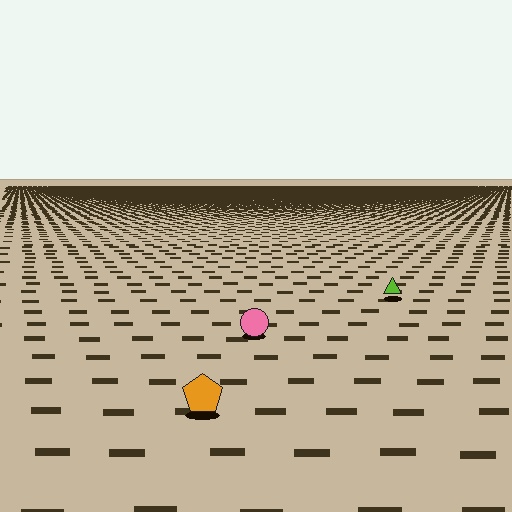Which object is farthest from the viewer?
The lime triangle is farthest from the viewer. It appears smaller and the ground texture around it is denser.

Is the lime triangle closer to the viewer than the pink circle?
No. The pink circle is closer — you can tell from the texture gradient: the ground texture is coarser near it.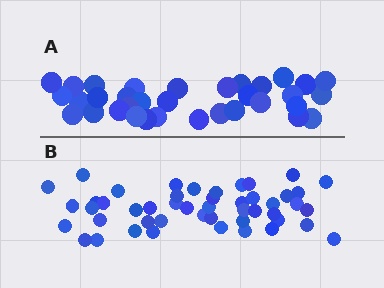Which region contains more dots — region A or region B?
Region B (the bottom region) has more dots.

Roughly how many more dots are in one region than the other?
Region B has approximately 15 more dots than region A.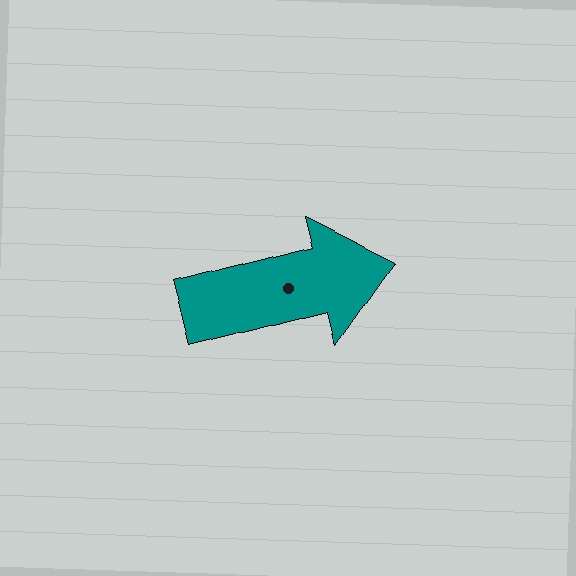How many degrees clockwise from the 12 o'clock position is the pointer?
Approximately 75 degrees.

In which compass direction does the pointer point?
East.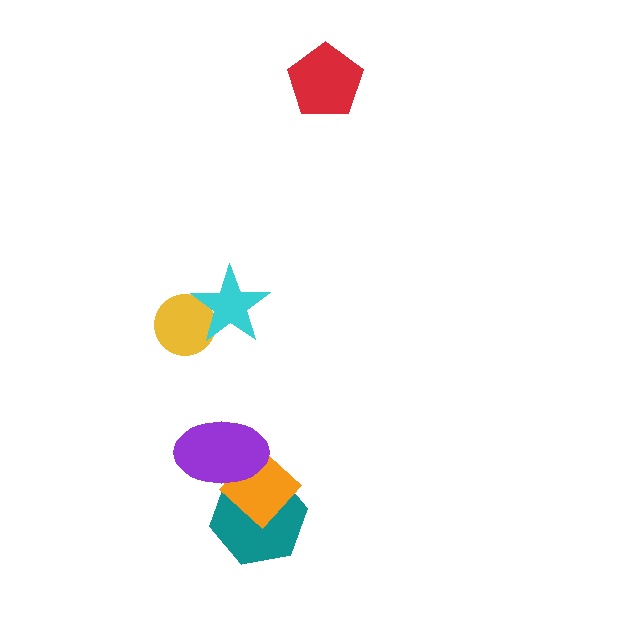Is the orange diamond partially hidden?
Yes, it is partially covered by another shape.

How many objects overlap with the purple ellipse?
2 objects overlap with the purple ellipse.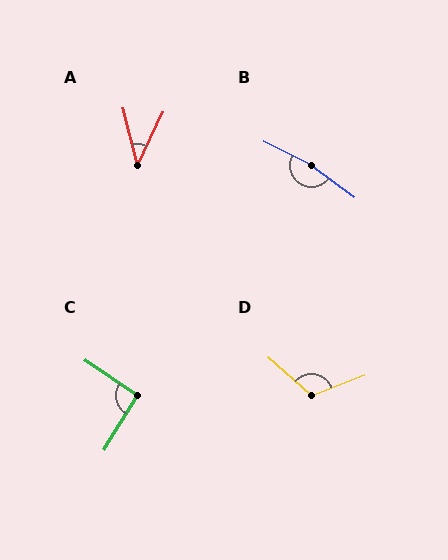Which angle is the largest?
B, at approximately 169 degrees.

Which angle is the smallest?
A, at approximately 40 degrees.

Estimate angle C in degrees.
Approximately 93 degrees.